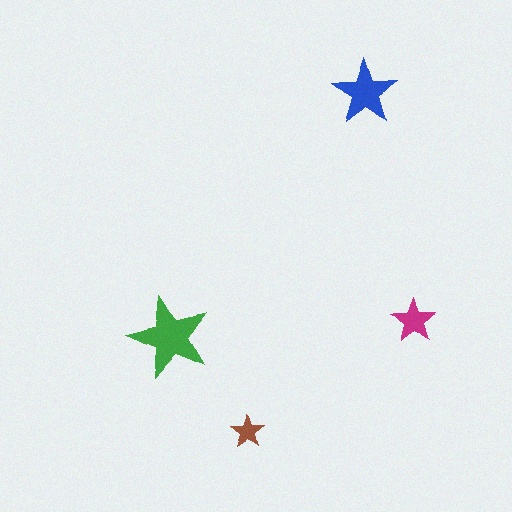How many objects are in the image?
There are 4 objects in the image.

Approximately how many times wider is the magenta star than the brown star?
About 1.5 times wider.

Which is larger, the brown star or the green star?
The green one.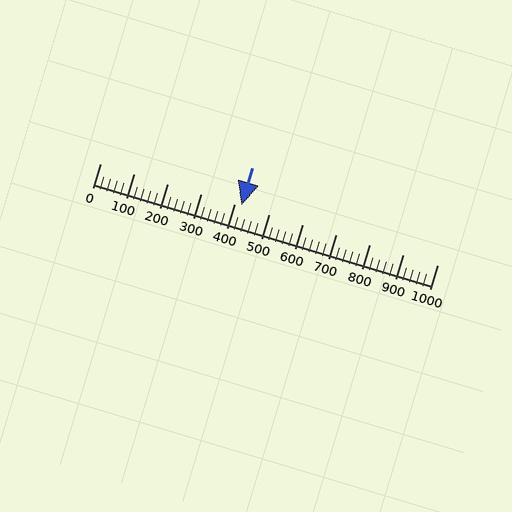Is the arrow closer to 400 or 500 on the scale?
The arrow is closer to 400.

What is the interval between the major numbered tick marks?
The major tick marks are spaced 100 units apart.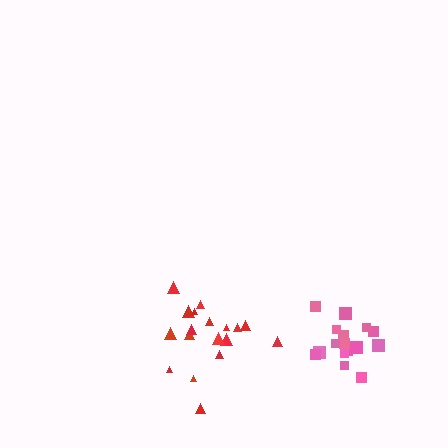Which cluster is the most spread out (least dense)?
Red.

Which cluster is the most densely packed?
Pink.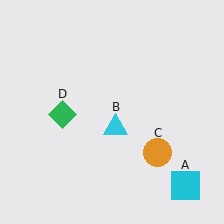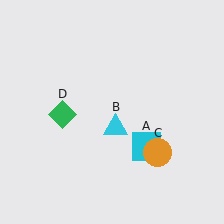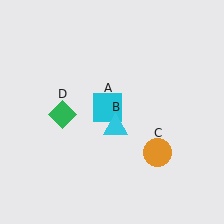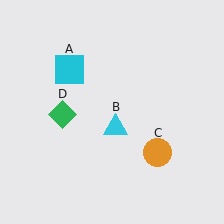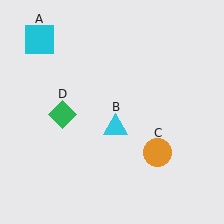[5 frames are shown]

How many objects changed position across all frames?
1 object changed position: cyan square (object A).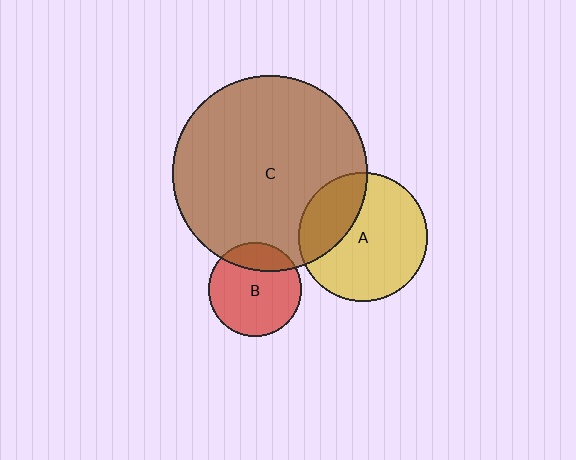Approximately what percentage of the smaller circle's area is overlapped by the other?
Approximately 30%.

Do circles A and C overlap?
Yes.